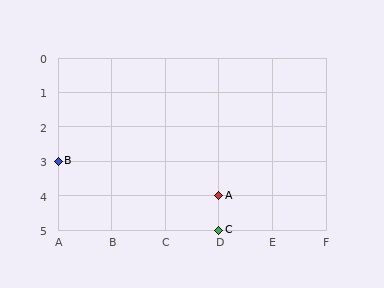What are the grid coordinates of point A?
Point A is at grid coordinates (D, 4).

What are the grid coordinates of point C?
Point C is at grid coordinates (D, 5).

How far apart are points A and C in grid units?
Points A and C are 1 row apart.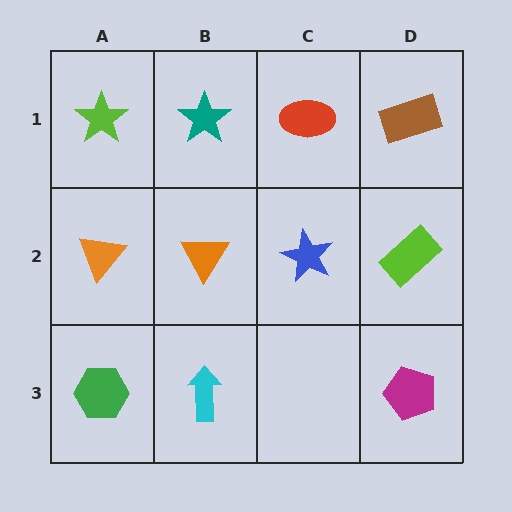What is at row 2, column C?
A blue star.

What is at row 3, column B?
A cyan arrow.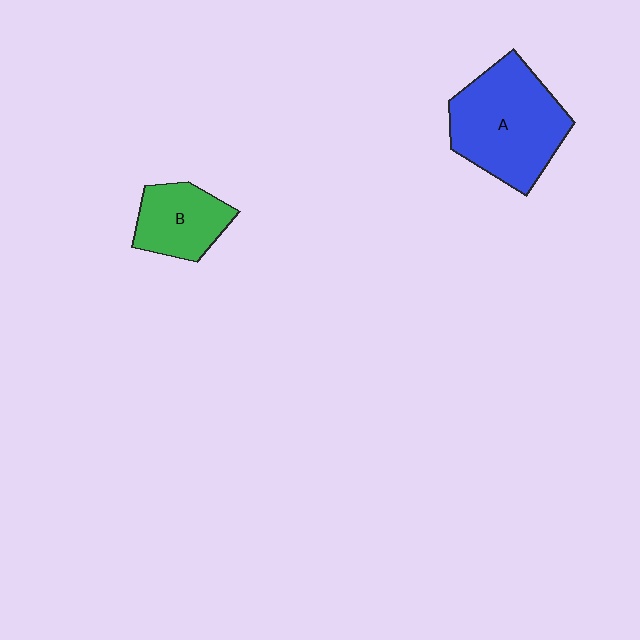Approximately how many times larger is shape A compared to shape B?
Approximately 1.9 times.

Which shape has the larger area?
Shape A (blue).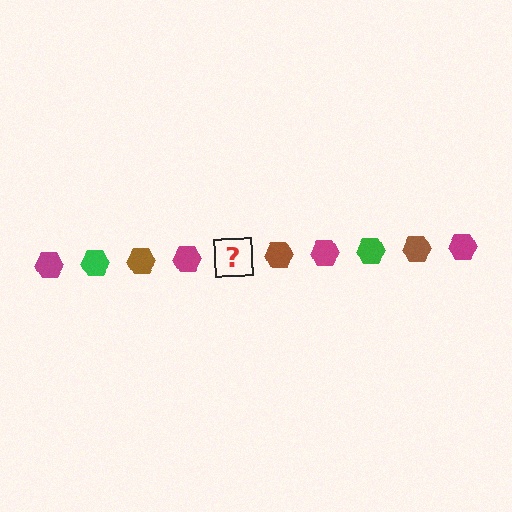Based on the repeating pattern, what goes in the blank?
The blank should be a green hexagon.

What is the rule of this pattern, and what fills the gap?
The rule is that the pattern cycles through magenta, green, brown hexagons. The gap should be filled with a green hexagon.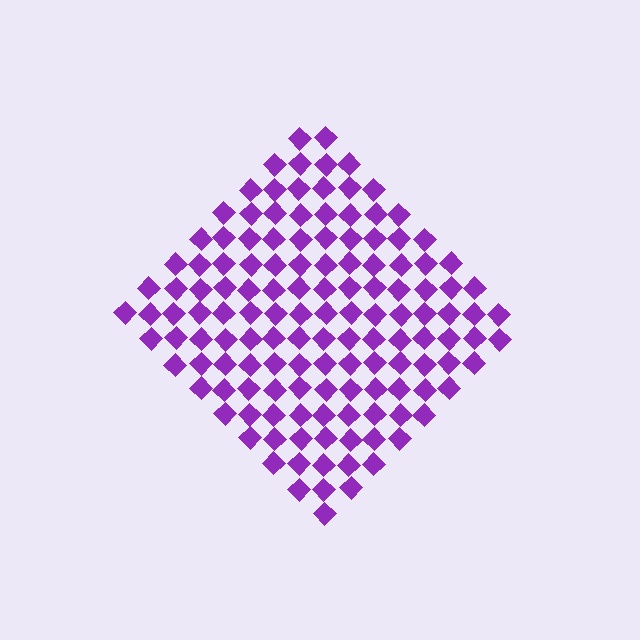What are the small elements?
The small elements are diamonds.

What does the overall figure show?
The overall figure shows a diamond.